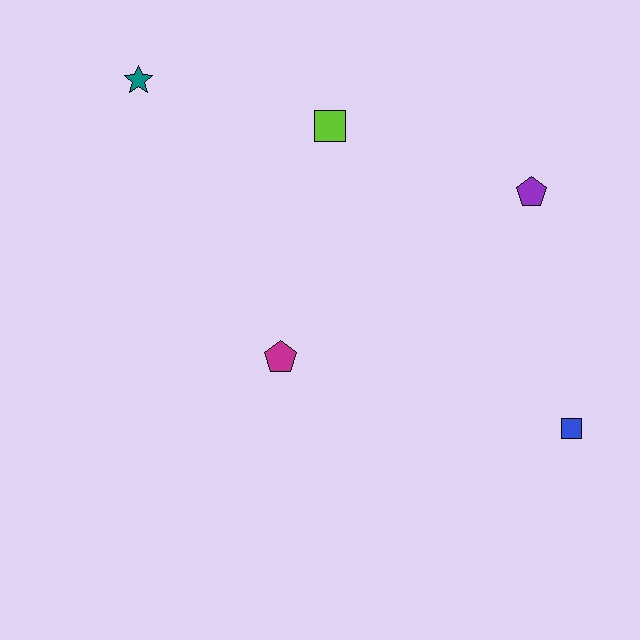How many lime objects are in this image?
There is 1 lime object.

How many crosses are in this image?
There are no crosses.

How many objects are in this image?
There are 5 objects.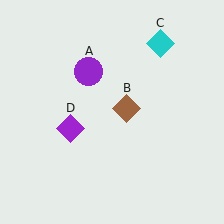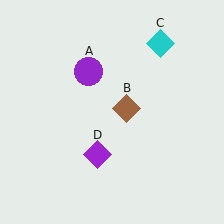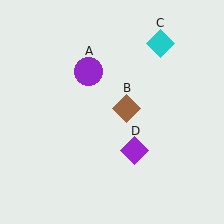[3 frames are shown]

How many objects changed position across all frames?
1 object changed position: purple diamond (object D).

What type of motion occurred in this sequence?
The purple diamond (object D) rotated counterclockwise around the center of the scene.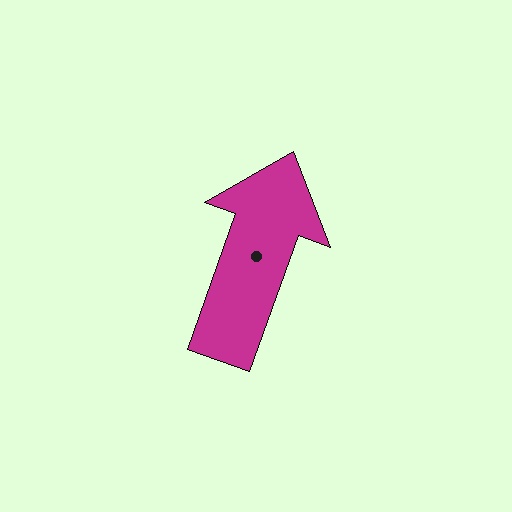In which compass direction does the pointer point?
North.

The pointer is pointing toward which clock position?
Roughly 1 o'clock.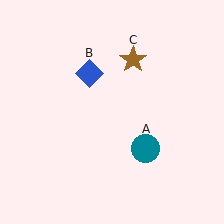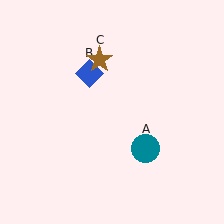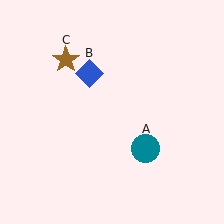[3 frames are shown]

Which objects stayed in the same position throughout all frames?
Teal circle (object A) and blue diamond (object B) remained stationary.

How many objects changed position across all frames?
1 object changed position: brown star (object C).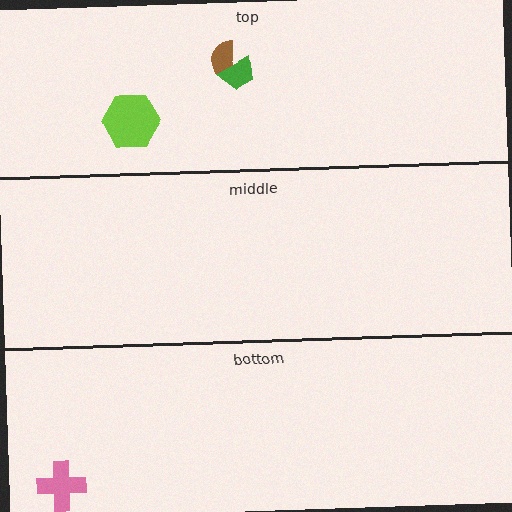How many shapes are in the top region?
3.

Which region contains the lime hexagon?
The top region.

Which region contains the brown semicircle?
The top region.